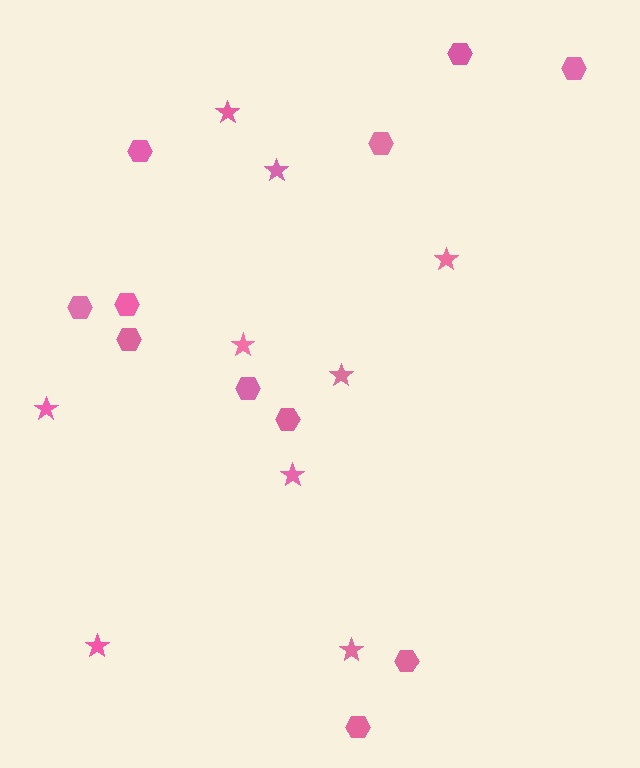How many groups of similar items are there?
There are 2 groups: one group of stars (9) and one group of hexagons (11).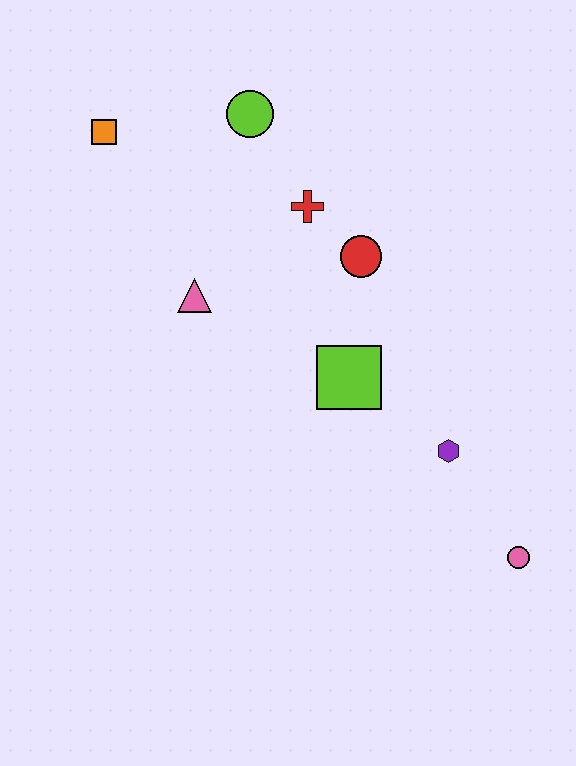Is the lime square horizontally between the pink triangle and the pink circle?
Yes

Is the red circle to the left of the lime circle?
No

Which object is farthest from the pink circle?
The orange square is farthest from the pink circle.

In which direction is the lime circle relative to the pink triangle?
The lime circle is above the pink triangle.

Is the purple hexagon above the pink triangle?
No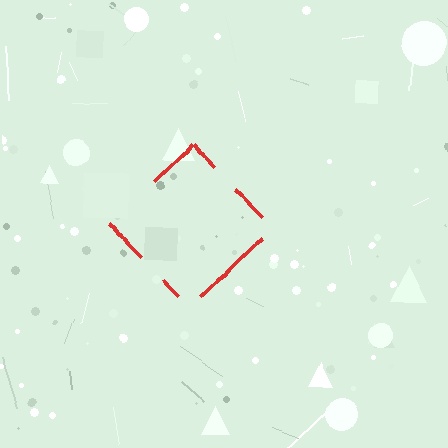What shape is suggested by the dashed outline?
The dashed outline suggests a diamond.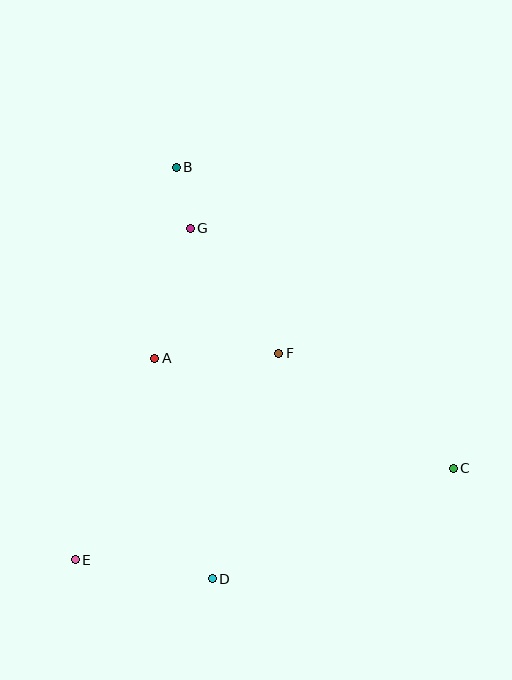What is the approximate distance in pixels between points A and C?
The distance between A and C is approximately 318 pixels.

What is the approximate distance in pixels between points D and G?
The distance between D and G is approximately 351 pixels.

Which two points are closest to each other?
Points B and G are closest to each other.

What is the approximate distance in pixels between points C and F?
The distance between C and F is approximately 209 pixels.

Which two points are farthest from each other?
Points B and D are farthest from each other.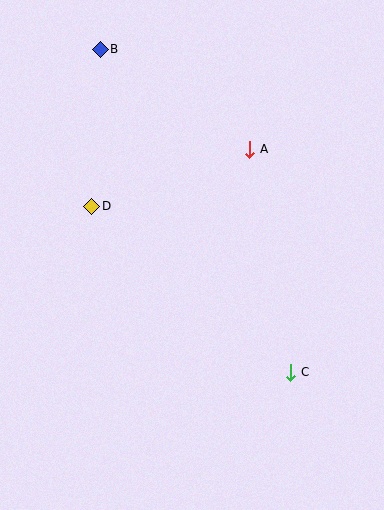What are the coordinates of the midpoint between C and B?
The midpoint between C and B is at (196, 211).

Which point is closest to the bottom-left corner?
Point D is closest to the bottom-left corner.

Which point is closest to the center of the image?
Point D at (92, 206) is closest to the center.